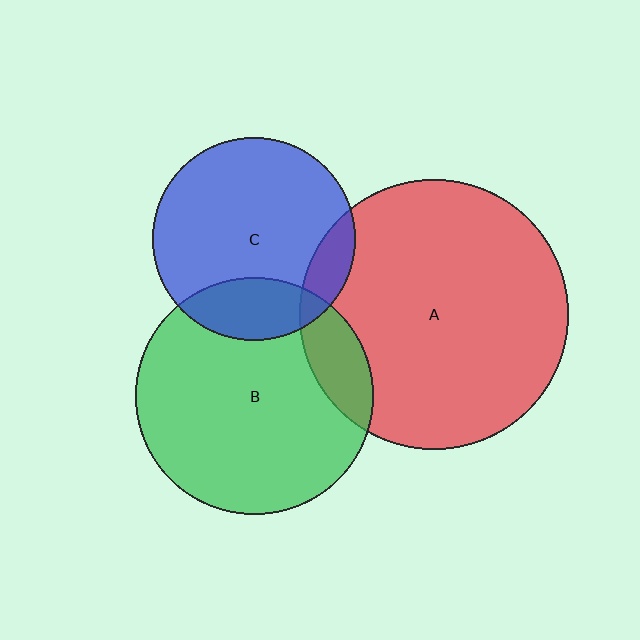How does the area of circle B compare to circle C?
Approximately 1.4 times.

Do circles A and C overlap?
Yes.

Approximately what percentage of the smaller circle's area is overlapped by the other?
Approximately 10%.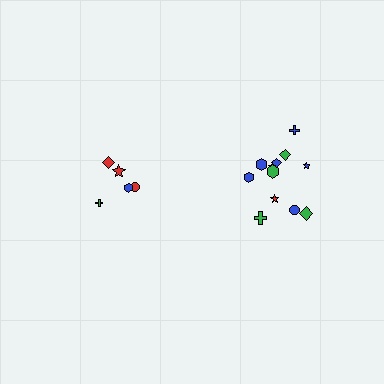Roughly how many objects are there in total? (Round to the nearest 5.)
Roughly 15 objects in total.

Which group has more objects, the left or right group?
The right group.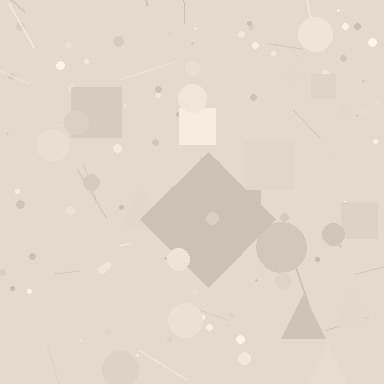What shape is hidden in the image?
A diamond is hidden in the image.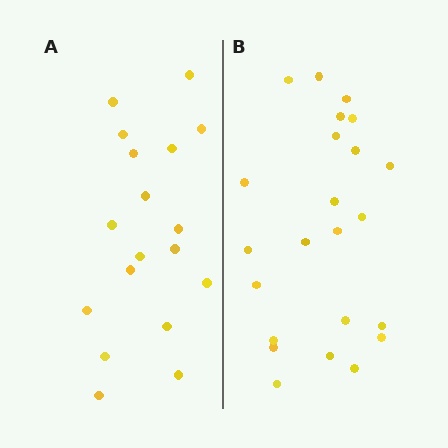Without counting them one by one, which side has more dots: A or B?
Region B (the right region) has more dots.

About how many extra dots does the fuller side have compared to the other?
Region B has about 5 more dots than region A.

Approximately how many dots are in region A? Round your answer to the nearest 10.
About 20 dots. (The exact count is 18, which rounds to 20.)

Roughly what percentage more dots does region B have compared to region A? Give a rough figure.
About 30% more.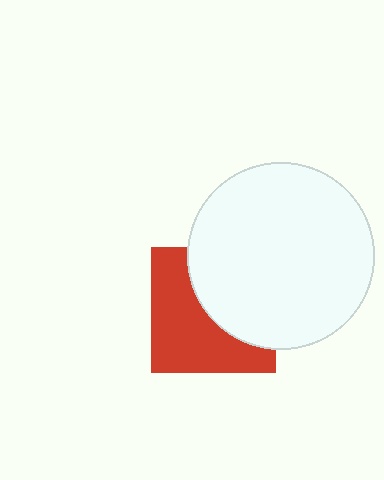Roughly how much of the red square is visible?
About half of it is visible (roughly 54%).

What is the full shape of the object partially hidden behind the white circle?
The partially hidden object is a red square.